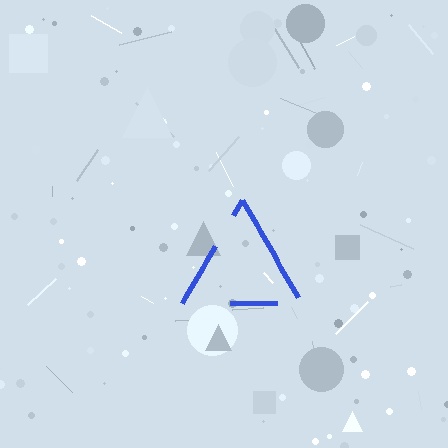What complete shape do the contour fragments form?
The contour fragments form a triangle.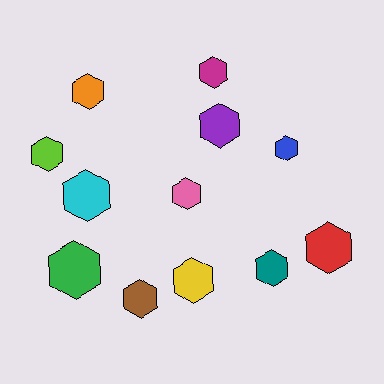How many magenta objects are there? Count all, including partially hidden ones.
There is 1 magenta object.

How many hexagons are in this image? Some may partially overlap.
There are 12 hexagons.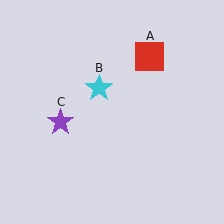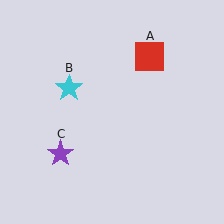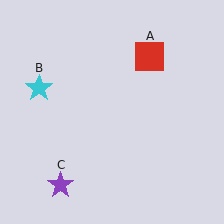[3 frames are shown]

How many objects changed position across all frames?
2 objects changed position: cyan star (object B), purple star (object C).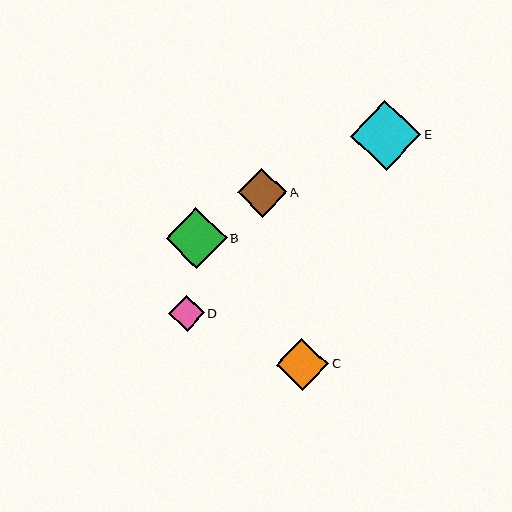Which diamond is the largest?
Diamond E is the largest with a size of approximately 70 pixels.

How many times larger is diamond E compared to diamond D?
Diamond E is approximately 2.0 times the size of diamond D.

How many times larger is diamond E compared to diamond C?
Diamond E is approximately 1.3 times the size of diamond C.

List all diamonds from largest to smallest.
From largest to smallest: E, B, C, A, D.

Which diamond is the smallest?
Diamond D is the smallest with a size of approximately 36 pixels.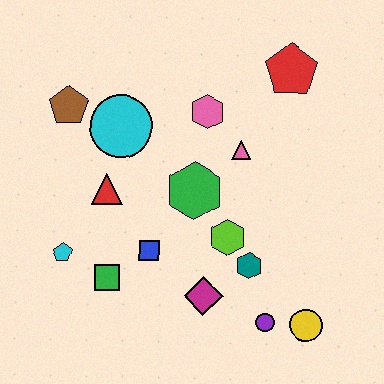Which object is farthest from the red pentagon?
The cyan pentagon is farthest from the red pentagon.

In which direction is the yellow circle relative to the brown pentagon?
The yellow circle is to the right of the brown pentagon.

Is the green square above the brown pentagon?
No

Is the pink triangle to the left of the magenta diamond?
No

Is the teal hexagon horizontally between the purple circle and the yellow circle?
No